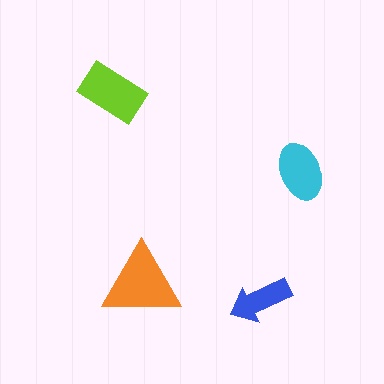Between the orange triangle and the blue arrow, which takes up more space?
The orange triangle.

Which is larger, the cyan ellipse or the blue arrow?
The cyan ellipse.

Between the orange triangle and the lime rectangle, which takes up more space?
The orange triangle.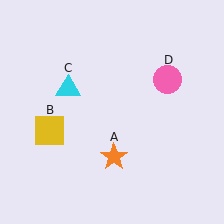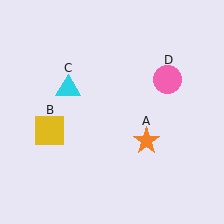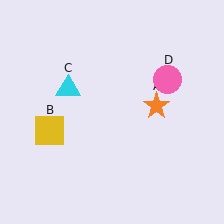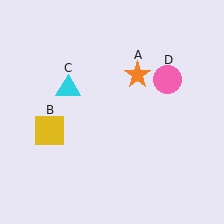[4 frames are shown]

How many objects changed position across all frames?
1 object changed position: orange star (object A).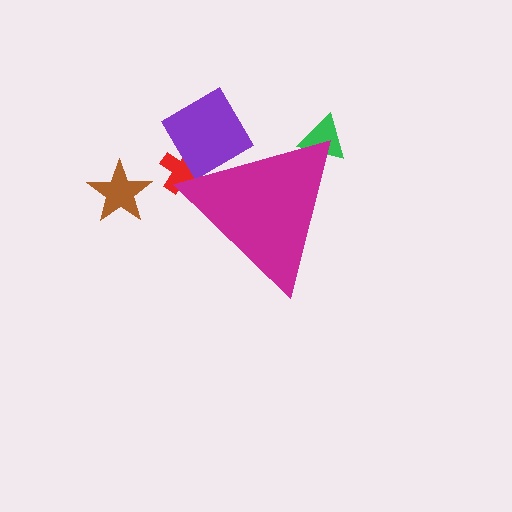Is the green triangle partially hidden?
Yes, the green triangle is partially hidden behind the magenta triangle.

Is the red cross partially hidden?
Yes, the red cross is partially hidden behind the magenta triangle.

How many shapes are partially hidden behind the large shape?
3 shapes are partially hidden.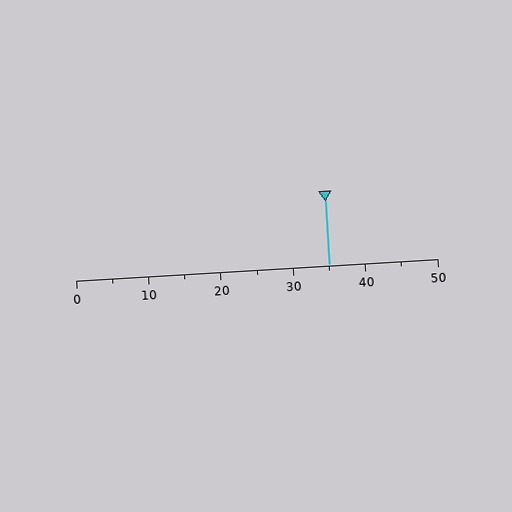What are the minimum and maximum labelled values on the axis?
The axis runs from 0 to 50.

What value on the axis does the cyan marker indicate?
The marker indicates approximately 35.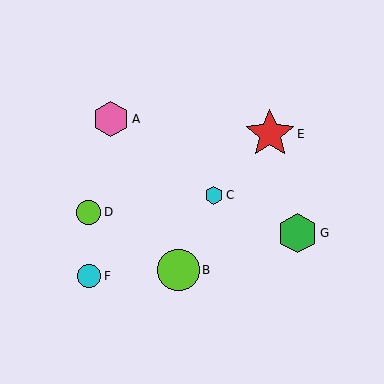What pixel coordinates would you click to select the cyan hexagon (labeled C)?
Click at (214, 195) to select the cyan hexagon C.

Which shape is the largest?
The red star (labeled E) is the largest.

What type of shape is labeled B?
Shape B is a lime circle.